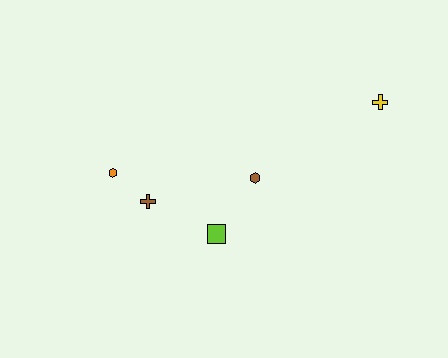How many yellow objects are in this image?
There is 1 yellow object.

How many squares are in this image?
There is 1 square.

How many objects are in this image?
There are 5 objects.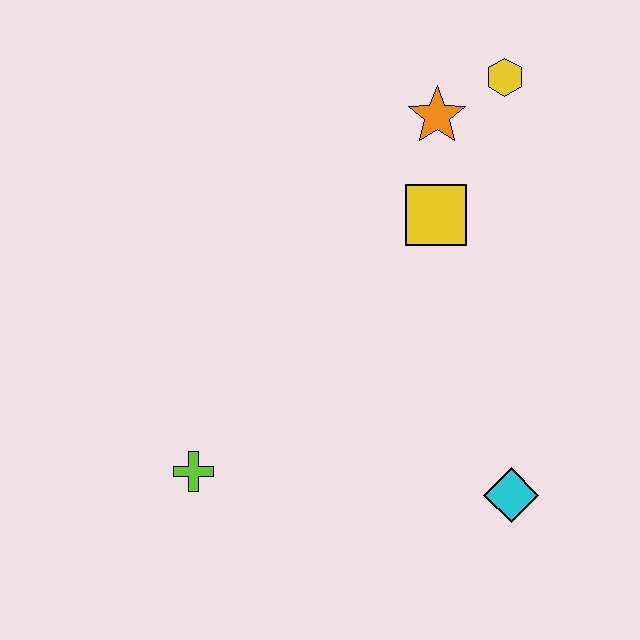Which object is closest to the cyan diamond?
The yellow square is closest to the cyan diamond.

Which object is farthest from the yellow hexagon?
The lime cross is farthest from the yellow hexagon.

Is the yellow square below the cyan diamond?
No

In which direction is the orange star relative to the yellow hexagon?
The orange star is to the left of the yellow hexagon.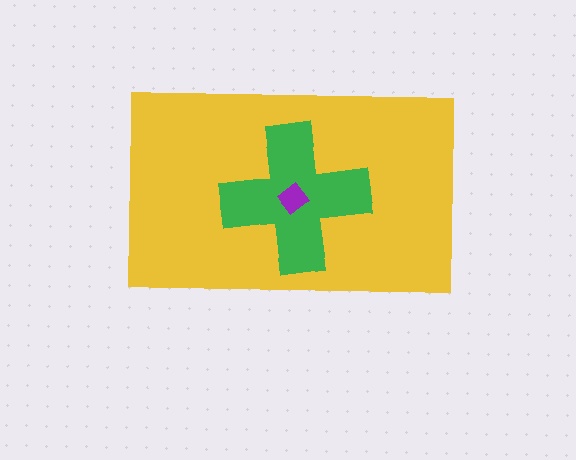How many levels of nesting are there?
3.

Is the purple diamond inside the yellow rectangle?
Yes.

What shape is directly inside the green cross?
The purple diamond.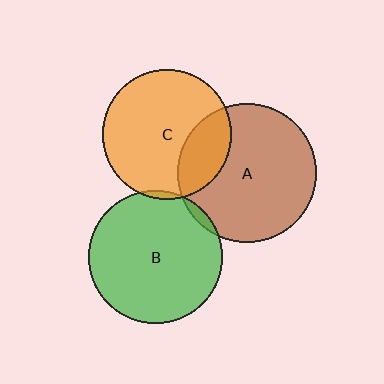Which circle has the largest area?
Circle A (brown).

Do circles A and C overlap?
Yes.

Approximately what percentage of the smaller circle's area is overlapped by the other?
Approximately 25%.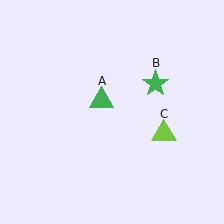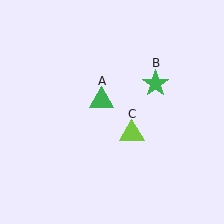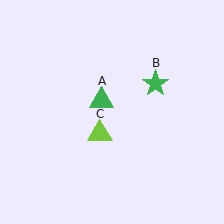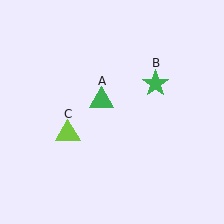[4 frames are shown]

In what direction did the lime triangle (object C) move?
The lime triangle (object C) moved left.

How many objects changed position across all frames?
1 object changed position: lime triangle (object C).